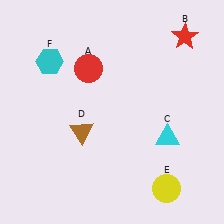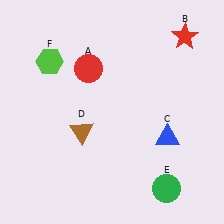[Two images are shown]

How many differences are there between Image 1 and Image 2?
There are 3 differences between the two images.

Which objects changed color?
C changed from cyan to blue. E changed from yellow to green. F changed from cyan to lime.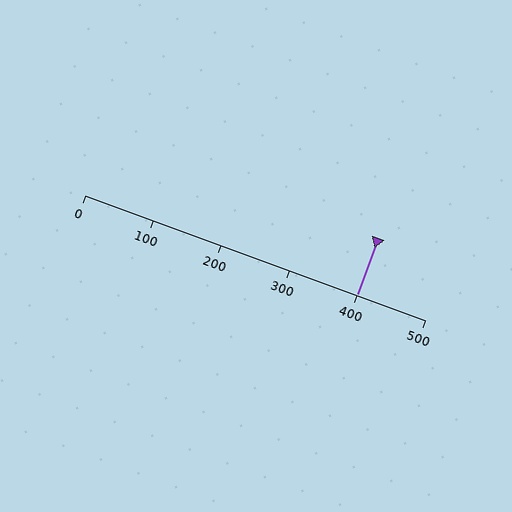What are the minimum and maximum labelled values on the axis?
The axis runs from 0 to 500.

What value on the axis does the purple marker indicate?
The marker indicates approximately 400.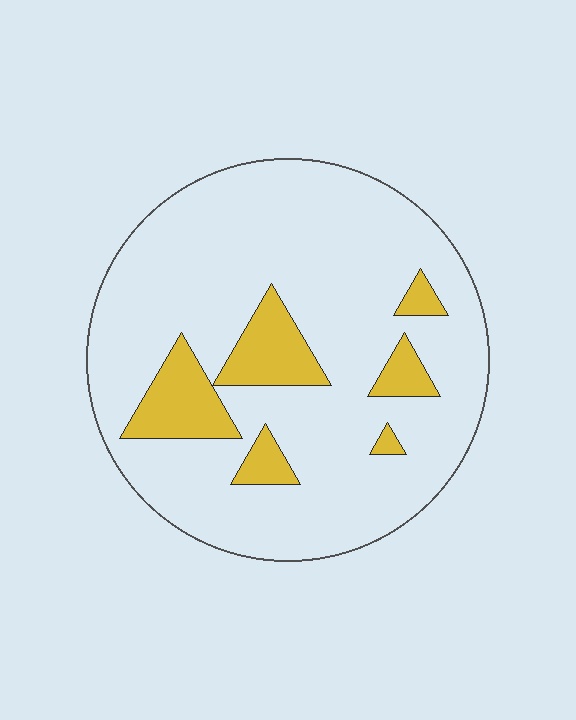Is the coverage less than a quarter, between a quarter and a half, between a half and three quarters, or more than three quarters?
Less than a quarter.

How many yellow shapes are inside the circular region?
6.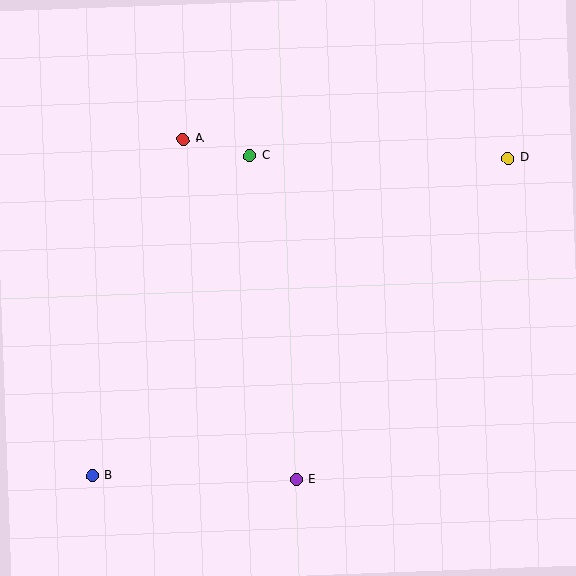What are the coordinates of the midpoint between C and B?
The midpoint between C and B is at (171, 316).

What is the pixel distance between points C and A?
The distance between C and A is 69 pixels.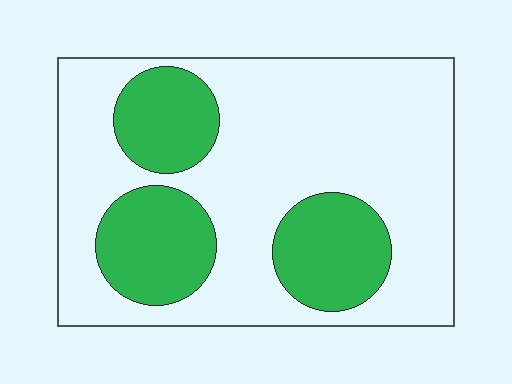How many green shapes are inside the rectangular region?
3.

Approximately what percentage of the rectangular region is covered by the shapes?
Approximately 30%.